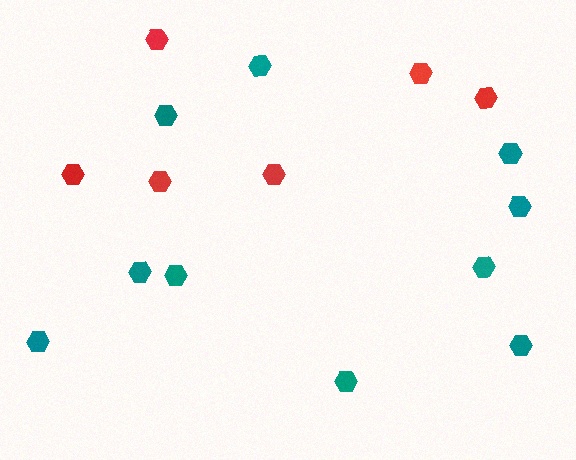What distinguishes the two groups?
There are 2 groups: one group of red hexagons (6) and one group of teal hexagons (10).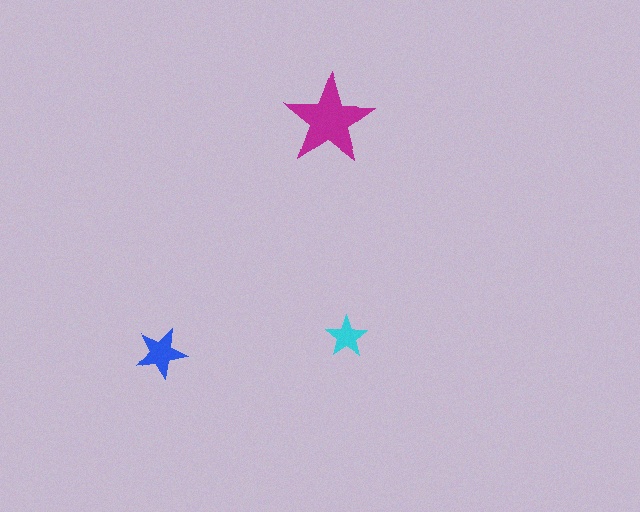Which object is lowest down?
The blue star is bottommost.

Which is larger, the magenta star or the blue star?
The magenta one.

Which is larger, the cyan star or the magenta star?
The magenta one.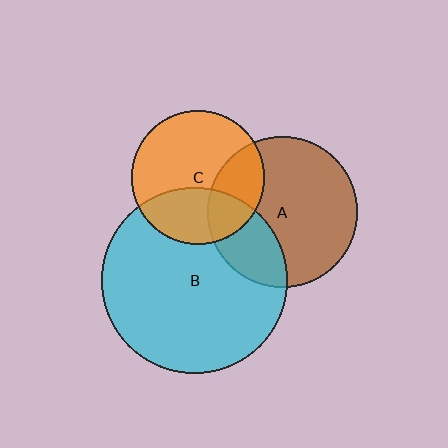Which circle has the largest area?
Circle B (cyan).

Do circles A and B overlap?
Yes.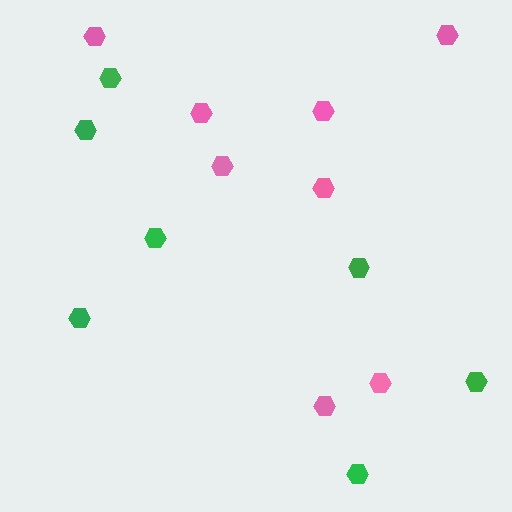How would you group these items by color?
There are 2 groups: one group of pink hexagons (8) and one group of green hexagons (7).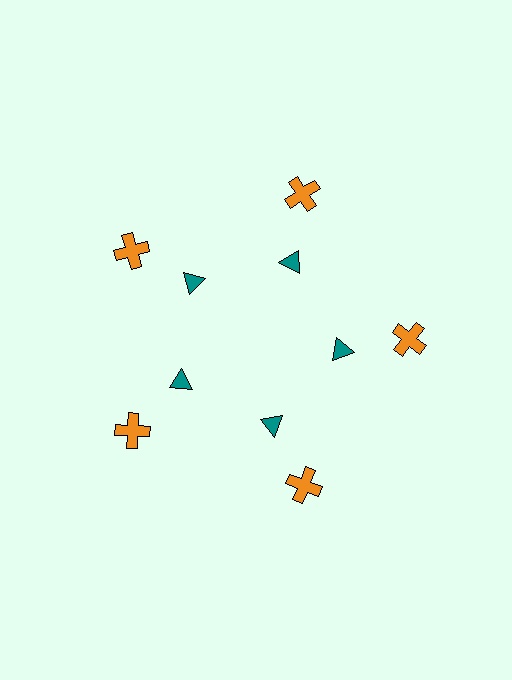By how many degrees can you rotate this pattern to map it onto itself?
The pattern maps onto itself every 72 degrees of rotation.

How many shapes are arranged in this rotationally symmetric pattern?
There are 10 shapes, arranged in 5 groups of 2.